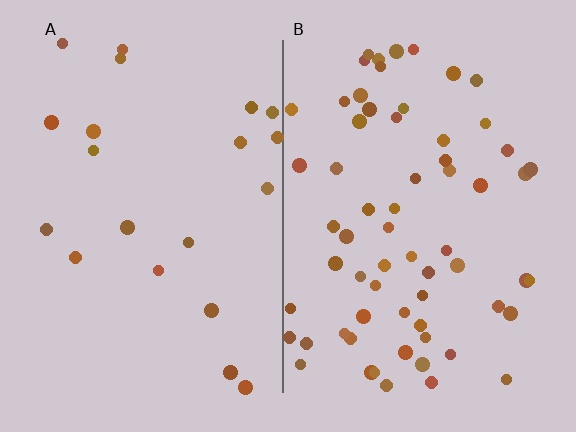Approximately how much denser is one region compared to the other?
Approximately 3.1× — region B over region A.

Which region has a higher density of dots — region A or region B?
B (the right).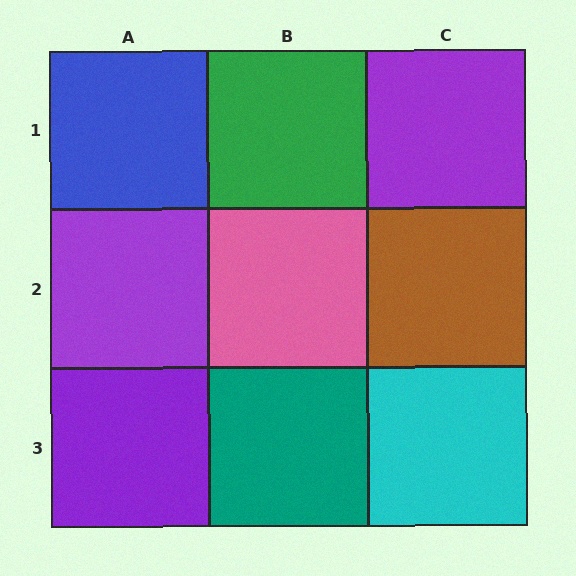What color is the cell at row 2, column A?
Purple.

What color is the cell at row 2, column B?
Pink.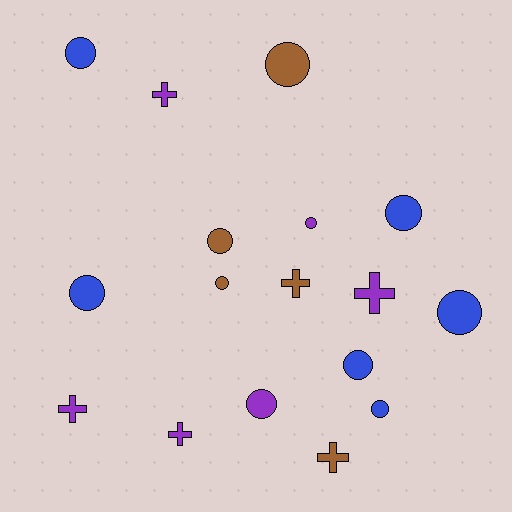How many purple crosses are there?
There are 4 purple crosses.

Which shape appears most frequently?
Circle, with 11 objects.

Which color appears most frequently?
Purple, with 6 objects.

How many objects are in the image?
There are 17 objects.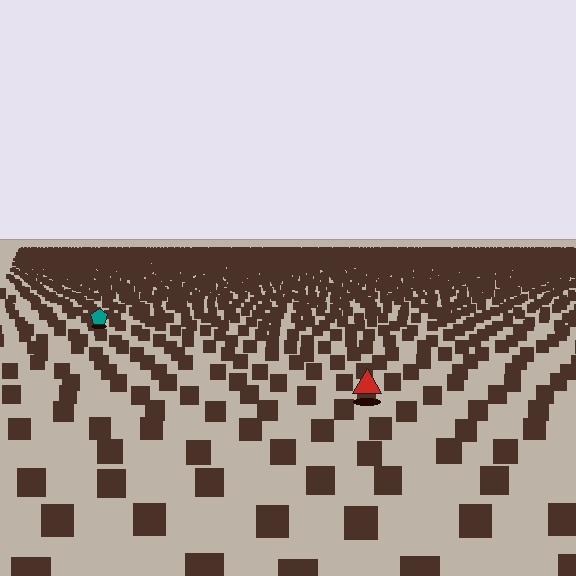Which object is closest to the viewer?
The red triangle is closest. The texture marks near it are larger and more spread out.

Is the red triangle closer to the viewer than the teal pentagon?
Yes. The red triangle is closer — you can tell from the texture gradient: the ground texture is coarser near it.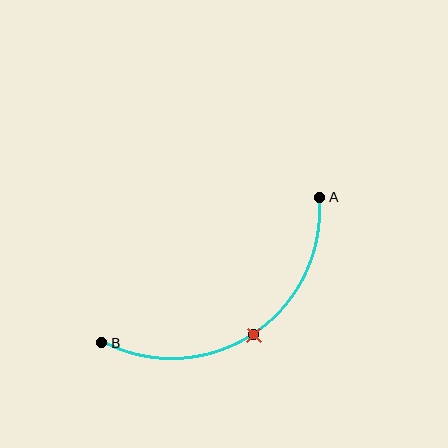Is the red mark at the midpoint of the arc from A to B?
Yes. The red mark lies on the arc at equal arc-length from both A and B — it is the arc midpoint.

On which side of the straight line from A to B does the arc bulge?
The arc bulges below the straight line connecting A and B.